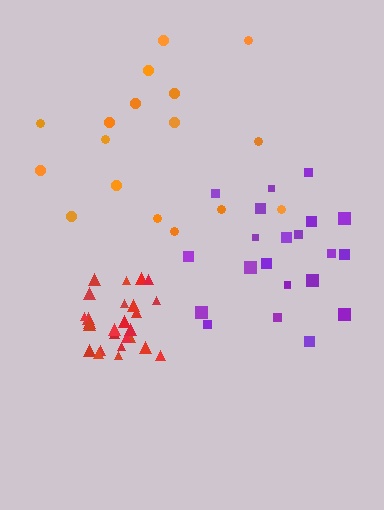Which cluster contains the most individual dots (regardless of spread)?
Red (26).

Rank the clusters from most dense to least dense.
red, purple, orange.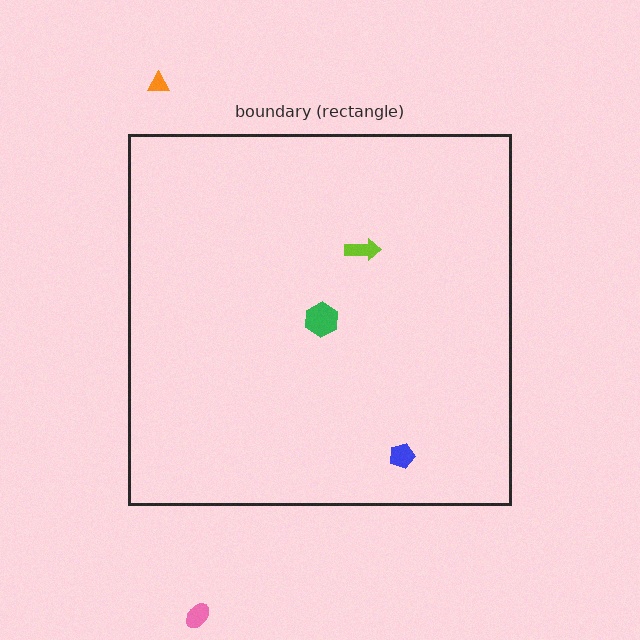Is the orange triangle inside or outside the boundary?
Outside.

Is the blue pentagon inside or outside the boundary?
Inside.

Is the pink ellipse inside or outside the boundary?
Outside.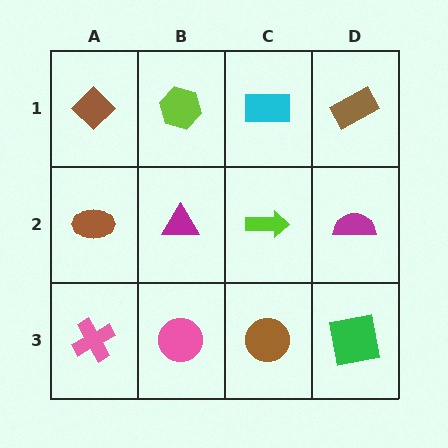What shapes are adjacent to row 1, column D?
A magenta semicircle (row 2, column D), a cyan rectangle (row 1, column C).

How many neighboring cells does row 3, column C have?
3.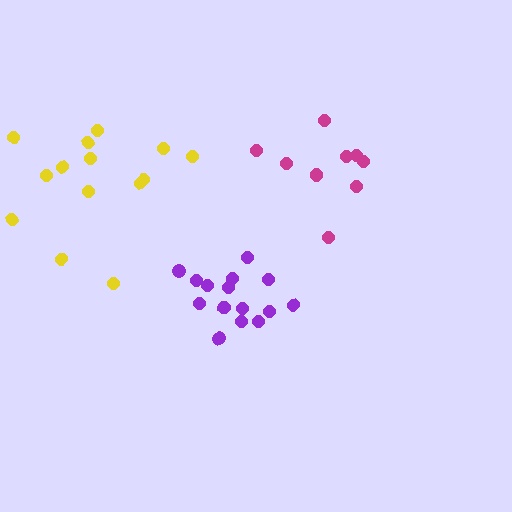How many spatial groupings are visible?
There are 3 spatial groupings.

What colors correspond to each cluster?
The clusters are colored: yellow, purple, magenta.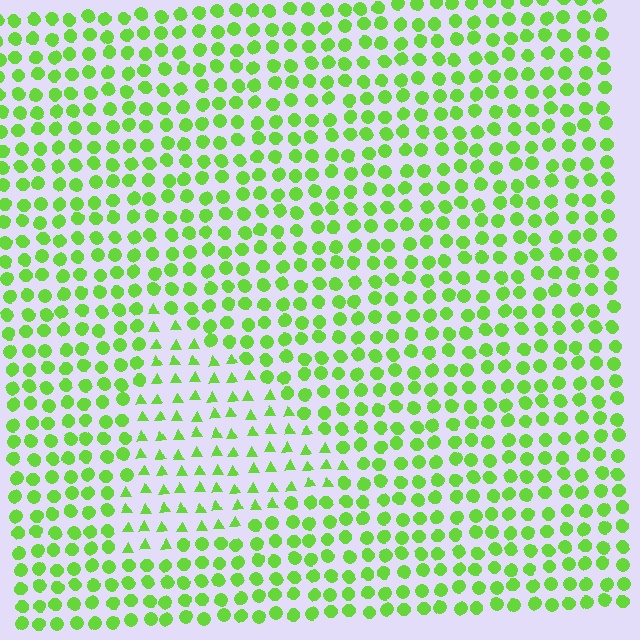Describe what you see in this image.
The image is filled with small lime elements arranged in a uniform grid. A triangle-shaped region contains triangles, while the surrounding area contains circles. The boundary is defined purely by the change in element shape.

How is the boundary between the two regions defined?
The boundary is defined by a change in element shape: triangles inside vs. circles outside. All elements share the same color and spacing.